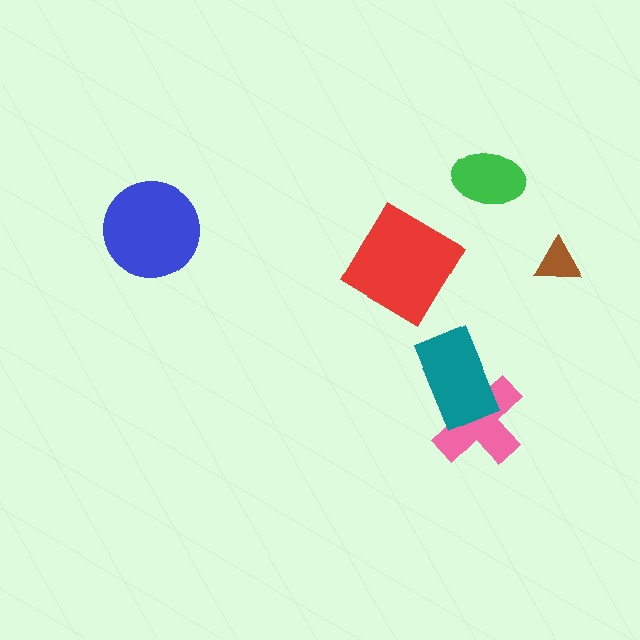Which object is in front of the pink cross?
The teal rectangle is in front of the pink cross.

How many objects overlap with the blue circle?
0 objects overlap with the blue circle.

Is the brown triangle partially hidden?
No, no other shape covers it.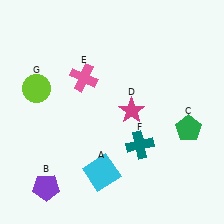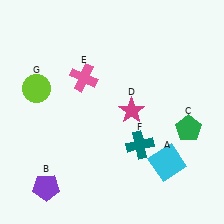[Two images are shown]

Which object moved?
The cyan square (A) moved right.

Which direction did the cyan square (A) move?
The cyan square (A) moved right.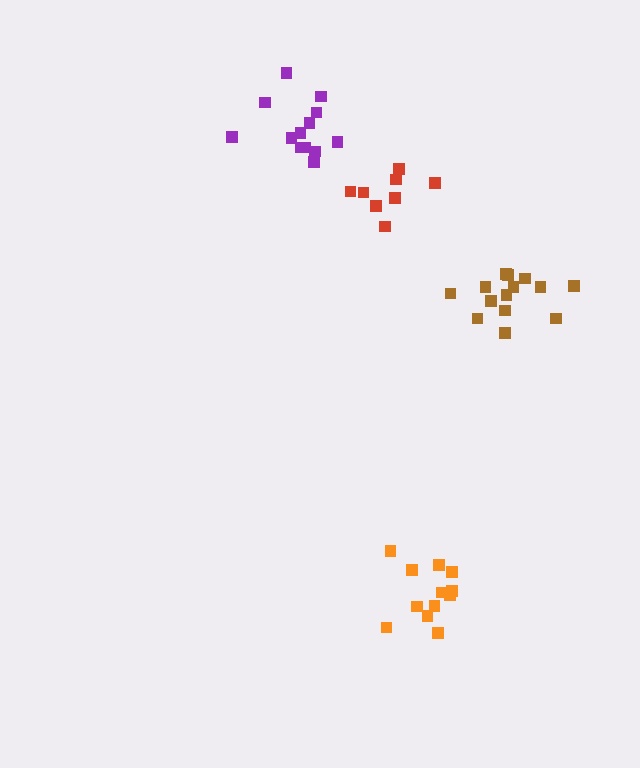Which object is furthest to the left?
The purple cluster is leftmost.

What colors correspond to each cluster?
The clusters are colored: red, orange, purple, brown.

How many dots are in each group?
Group 1: 8 dots, Group 2: 12 dots, Group 3: 13 dots, Group 4: 14 dots (47 total).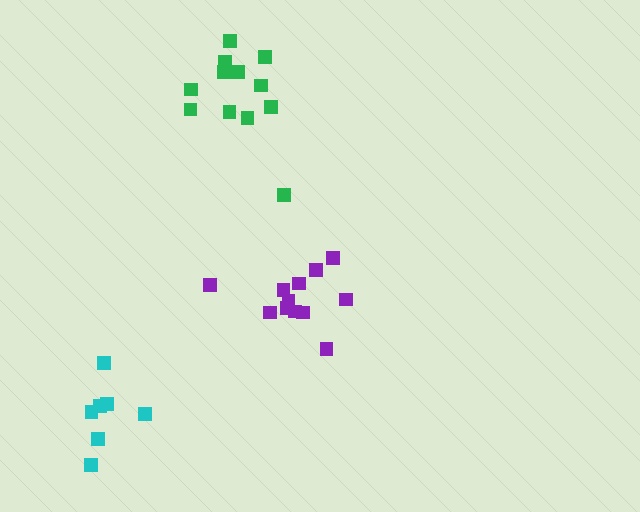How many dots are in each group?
Group 1: 12 dots, Group 2: 7 dots, Group 3: 12 dots (31 total).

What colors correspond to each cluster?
The clusters are colored: purple, cyan, green.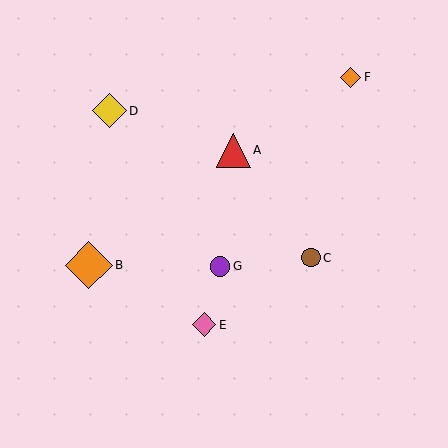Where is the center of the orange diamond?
The center of the orange diamond is at (350, 77).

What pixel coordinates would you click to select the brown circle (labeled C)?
Click at (311, 258) to select the brown circle C.